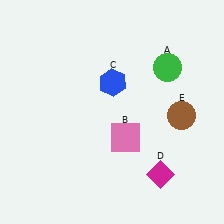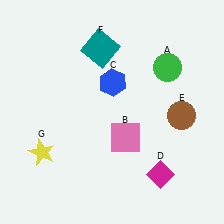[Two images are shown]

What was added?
A teal square (F), a yellow star (G) were added in Image 2.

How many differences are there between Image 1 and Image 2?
There are 2 differences between the two images.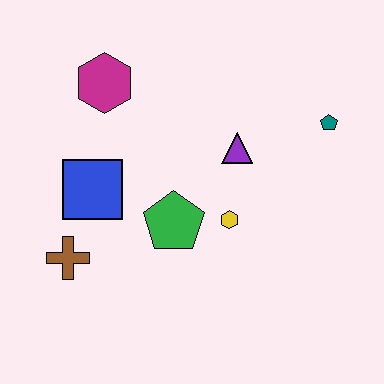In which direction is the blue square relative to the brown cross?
The blue square is above the brown cross.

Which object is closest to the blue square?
The brown cross is closest to the blue square.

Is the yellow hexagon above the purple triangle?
No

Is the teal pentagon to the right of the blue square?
Yes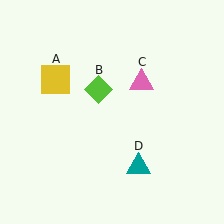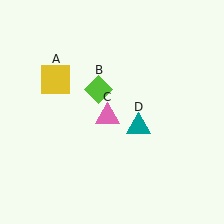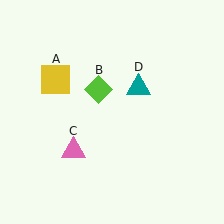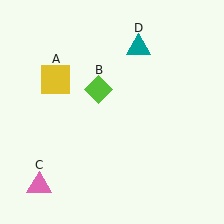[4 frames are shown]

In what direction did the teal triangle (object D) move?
The teal triangle (object D) moved up.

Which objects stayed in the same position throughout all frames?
Yellow square (object A) and lime diamond (object B) remained stationary.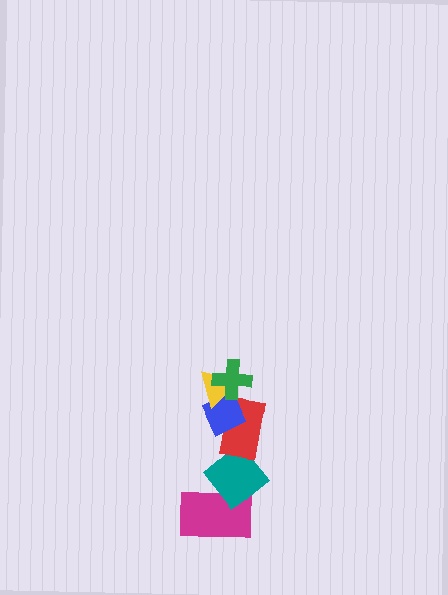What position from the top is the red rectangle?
The red rectangle is 4th from the top.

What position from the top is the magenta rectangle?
The magenta rectangle is 6th from the top.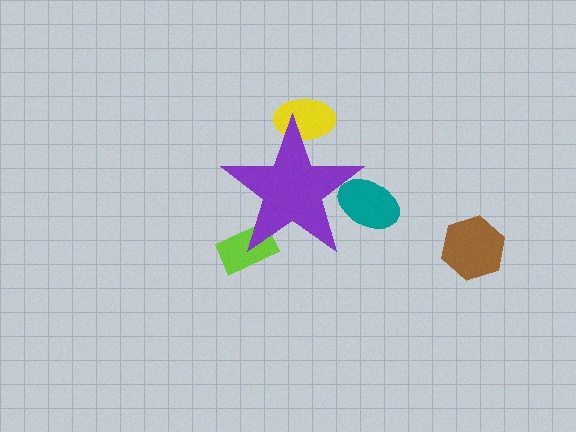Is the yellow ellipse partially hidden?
Yes, the yellow ellipse is partially hidden behind the purple star.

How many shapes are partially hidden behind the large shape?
3 shapes are partially hidden.